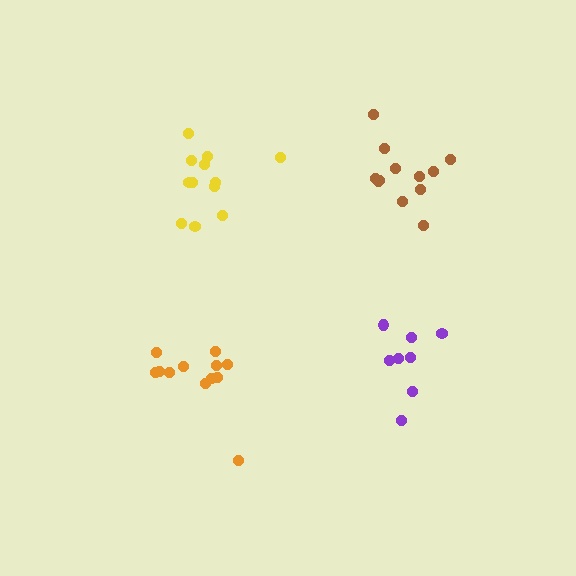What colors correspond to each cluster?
The clusters are colored: brown, yellow, orange, purple.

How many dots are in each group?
Group 1: 12 dots, Group 2: 12 dots, Group 3: 12 dots, Group 4: 8 dots (44 total).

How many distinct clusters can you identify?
There are 4 distinct clusters.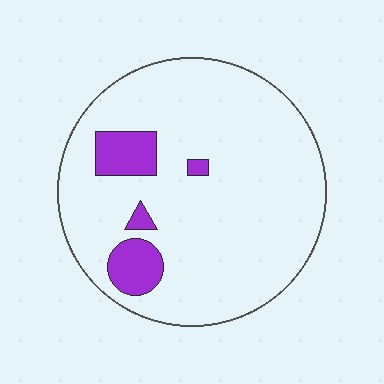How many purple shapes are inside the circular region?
4.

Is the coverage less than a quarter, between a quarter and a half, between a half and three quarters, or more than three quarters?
Less than a quarter.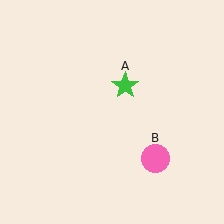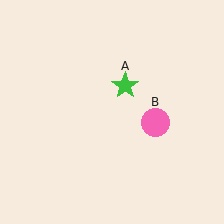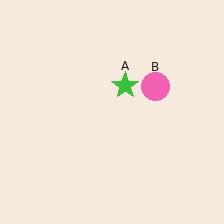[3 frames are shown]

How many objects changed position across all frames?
1 object changed position: pink circle (object B).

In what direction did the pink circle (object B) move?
The pink circle (object B) moved up.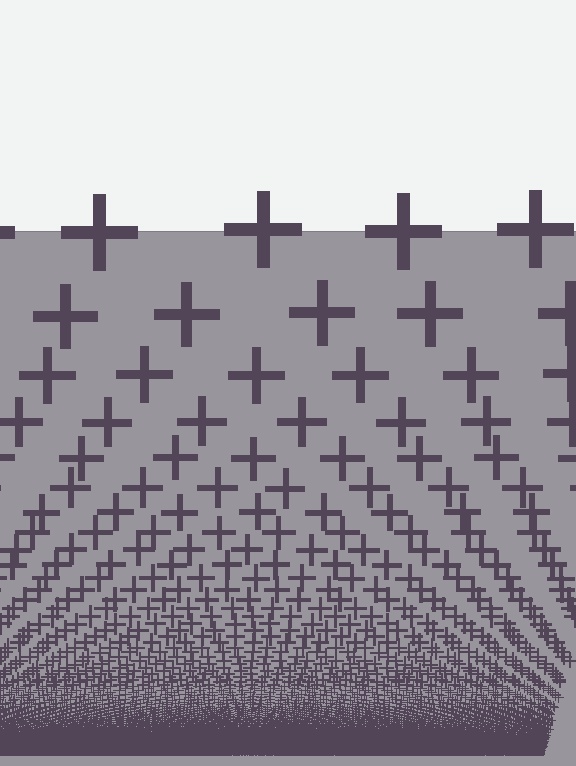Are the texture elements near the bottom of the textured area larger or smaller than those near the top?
Smaller. The gradient is inverted — elements near the bottom are smaller and denser.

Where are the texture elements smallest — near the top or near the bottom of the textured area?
Near the bottom.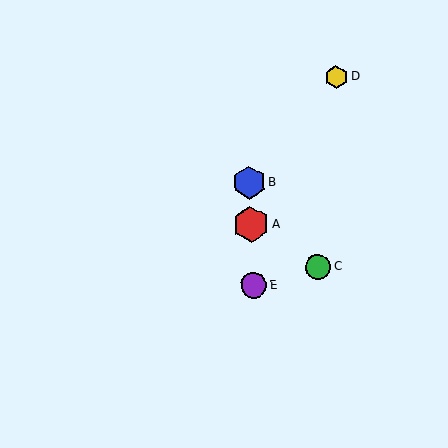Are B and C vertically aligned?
No, B is at x≈249 and C is at x≈318.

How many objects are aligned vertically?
3 objects (A, B, E) are aligned vertically.